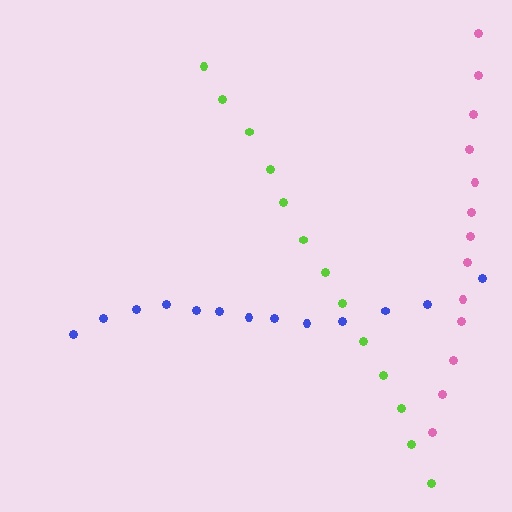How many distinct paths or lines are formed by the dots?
There are 3 distinct paths.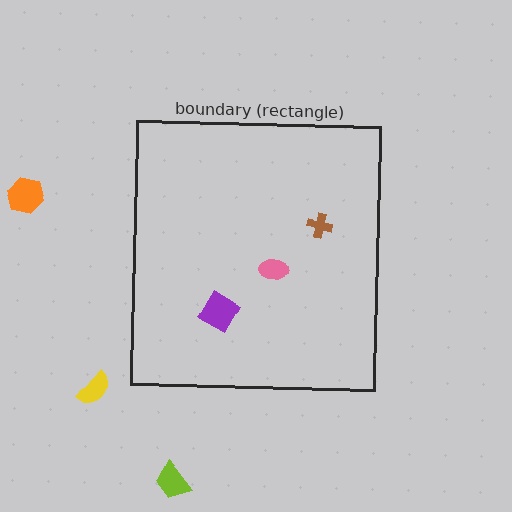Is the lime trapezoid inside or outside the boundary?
Outside.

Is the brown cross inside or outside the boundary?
Inside.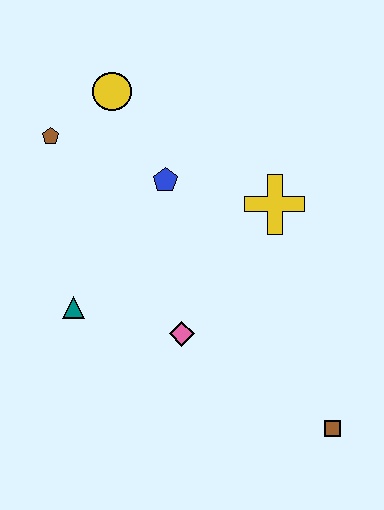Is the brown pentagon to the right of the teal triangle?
No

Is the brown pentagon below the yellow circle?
Yes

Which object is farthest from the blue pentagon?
The brown square is farthest from the blue pentagon.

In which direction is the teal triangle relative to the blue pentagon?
The teal triangle is below the blue pentagon.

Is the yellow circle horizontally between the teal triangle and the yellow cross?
Yes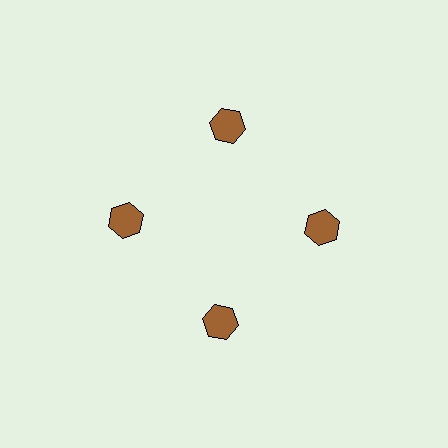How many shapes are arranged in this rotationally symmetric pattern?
There are 4 shapes, arranged in 4 groups of 1.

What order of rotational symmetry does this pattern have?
This pattern has 4-fold rotational symmetry.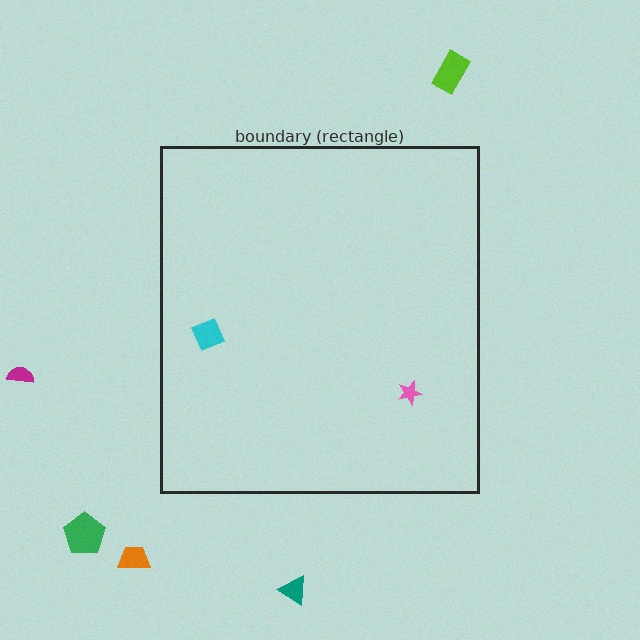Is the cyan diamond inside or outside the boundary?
Inside.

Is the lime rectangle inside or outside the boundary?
Outside.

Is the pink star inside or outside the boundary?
Inside.